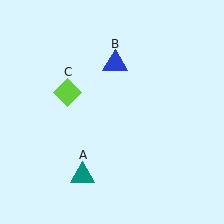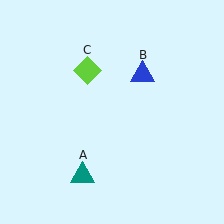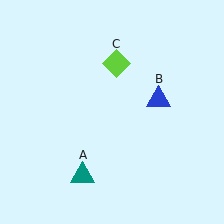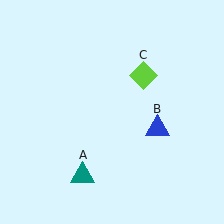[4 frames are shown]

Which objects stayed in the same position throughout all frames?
Teal triangle (object A) remained stationary.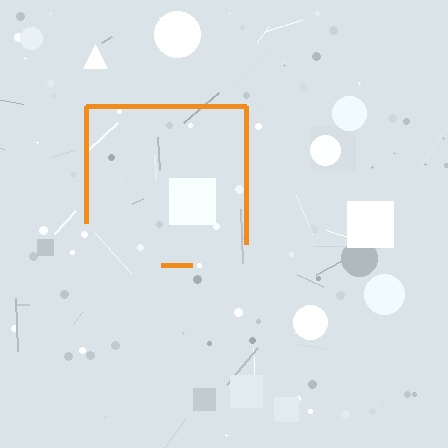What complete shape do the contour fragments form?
The contour fragments form a square.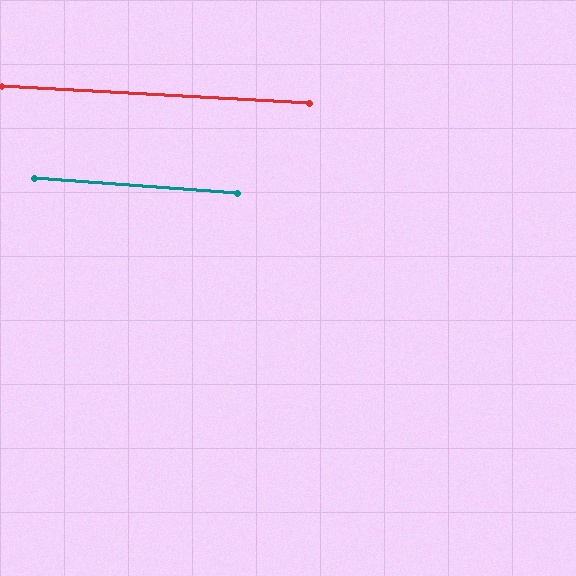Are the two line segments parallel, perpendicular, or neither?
Parallel — their directions differ by only 1.0°.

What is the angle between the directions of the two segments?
Approximately 1 degree.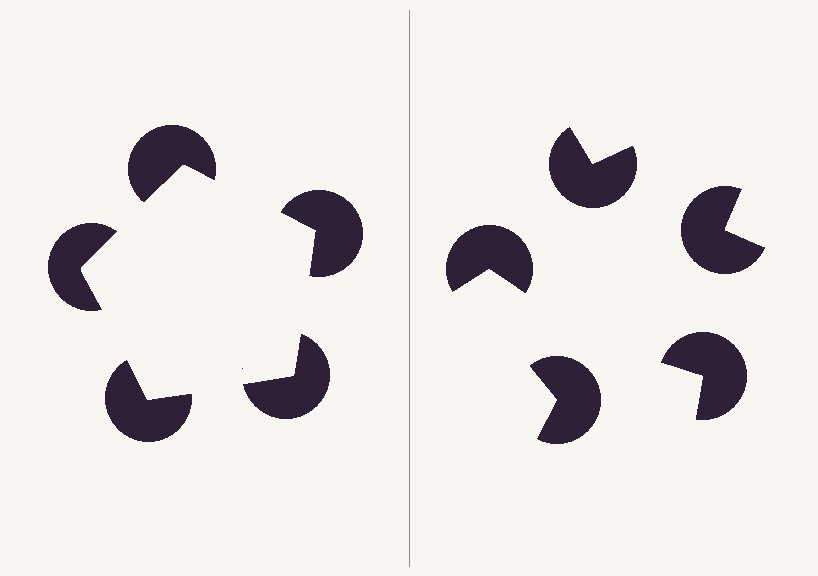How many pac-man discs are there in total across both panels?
10 — 5 on each side.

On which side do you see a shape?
An illusory pentagon appears on the left side. On the right side the wedge cuts are rotated, so no coherent shape forms.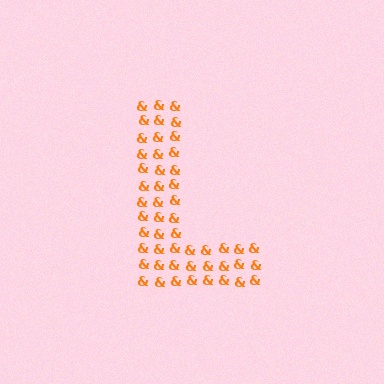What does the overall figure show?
The overall figure shows the letter L.